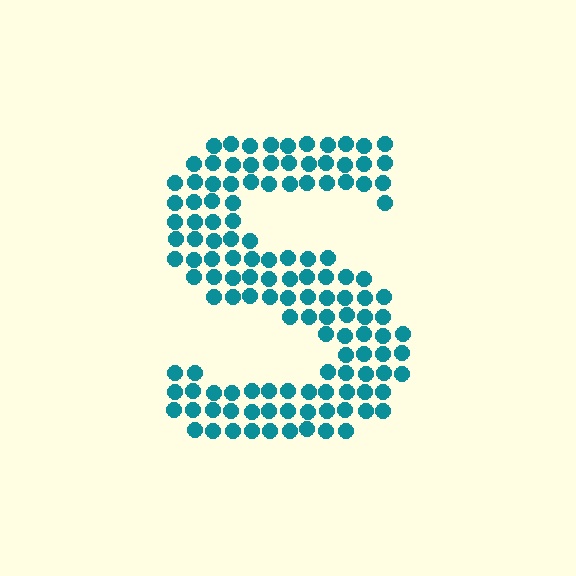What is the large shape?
The large shape is the letter S.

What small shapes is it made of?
It is made of small circles.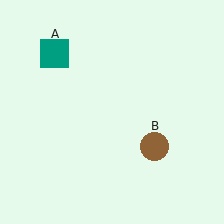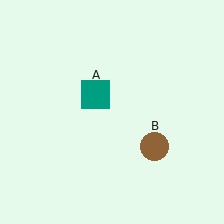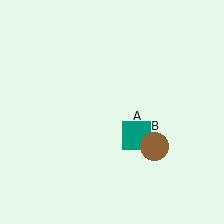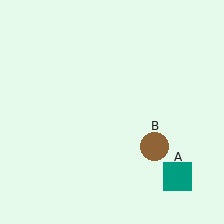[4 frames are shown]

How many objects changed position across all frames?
1 object changed position: teal square (object A).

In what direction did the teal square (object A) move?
The teal square (object A) moved down and to the right.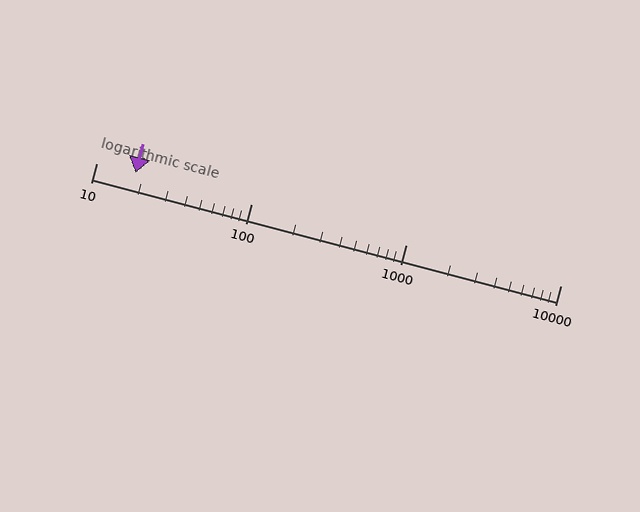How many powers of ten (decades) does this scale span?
The scale spans 3 decades, from 10 to 10000.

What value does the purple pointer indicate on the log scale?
The pointer indicates approximately 18.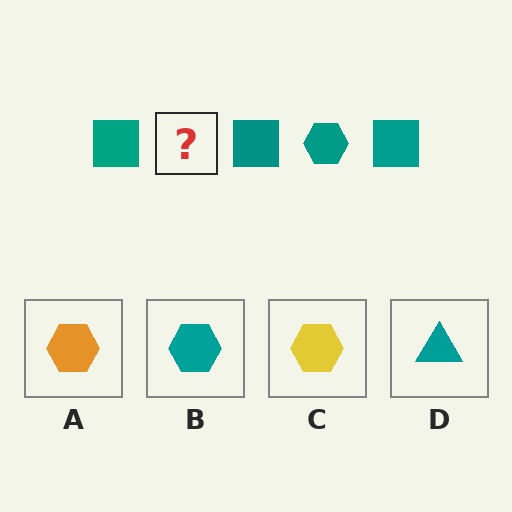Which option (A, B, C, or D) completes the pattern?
B.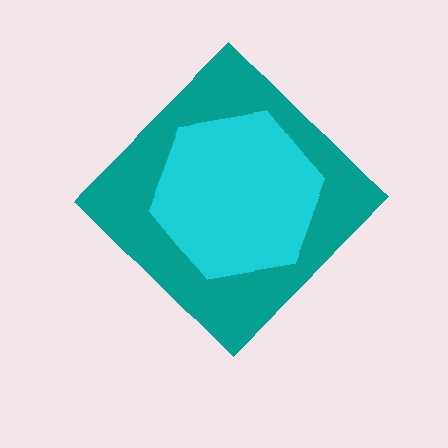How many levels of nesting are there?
2.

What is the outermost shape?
The teal diamond.